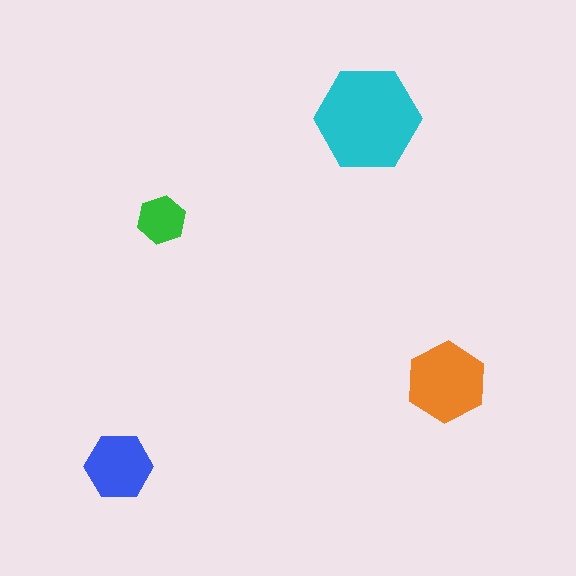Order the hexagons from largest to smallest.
the cyan one, the orange one, the blue one, the green one.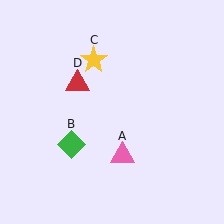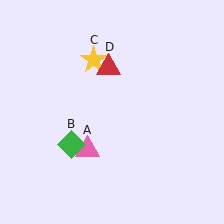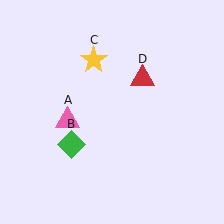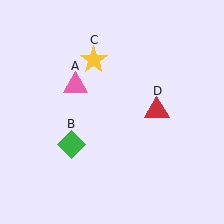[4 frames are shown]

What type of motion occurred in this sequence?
The pink triangle (object A), red triangle (object D) rotated clockwise around the center of the scene.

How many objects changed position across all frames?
2 objects changed position: pink triangle (object A), red triangle (object D).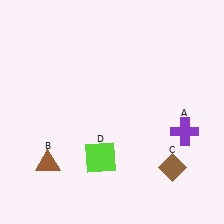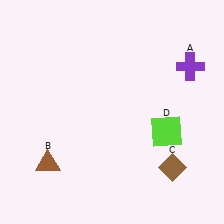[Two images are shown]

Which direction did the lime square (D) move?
The lime square (D) moved right.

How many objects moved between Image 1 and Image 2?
2 objects moved between the two images.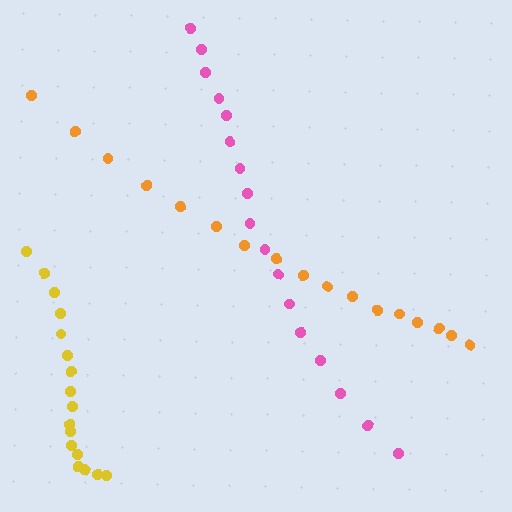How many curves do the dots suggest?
There are 3 distinct paths.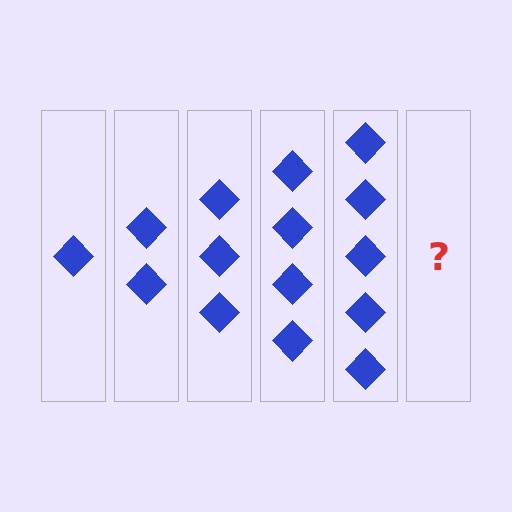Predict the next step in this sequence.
The next step is 6 diamonds.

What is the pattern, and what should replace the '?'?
The pattern is that each step adds one more diamond. The '?' should be 6 diamonds.